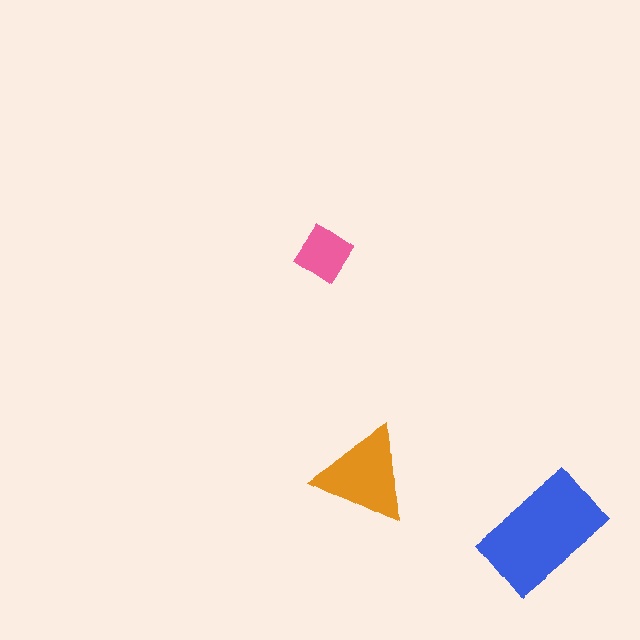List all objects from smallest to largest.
The pink diamond, the orange triangle, the blue rectangle.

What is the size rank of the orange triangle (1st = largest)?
2nd.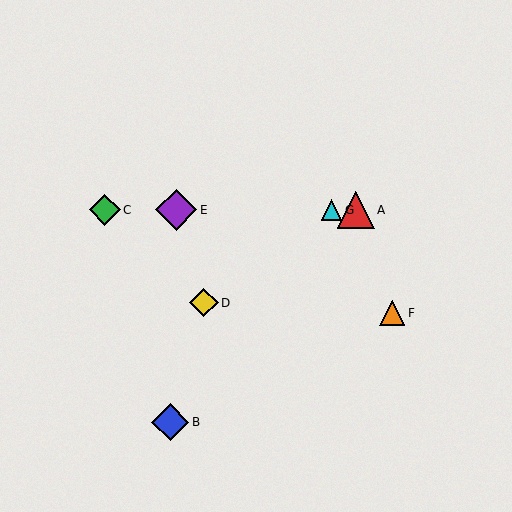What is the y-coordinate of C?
Object C is at y≈210.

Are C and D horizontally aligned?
No, C is at y≈210 and D is at y≈303.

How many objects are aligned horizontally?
4 objects (A, C, E, G) are aligned horizontally.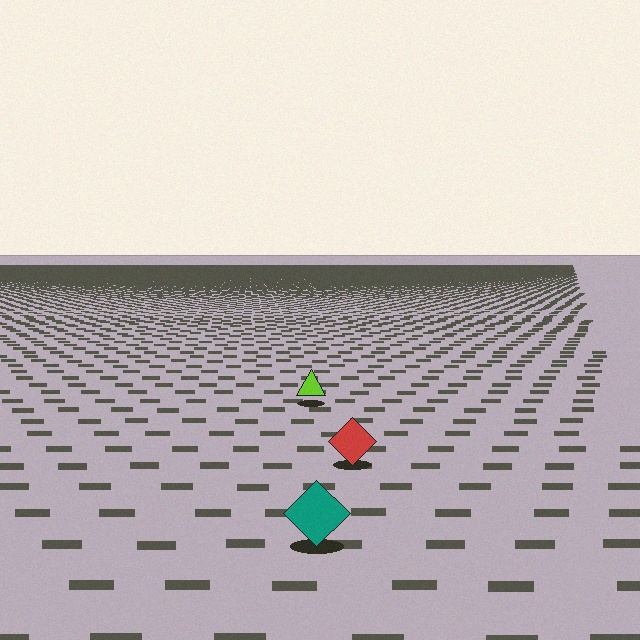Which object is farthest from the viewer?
The lime triangle is farthest from the viewer. It appears smaller and the ground texture around it is denser.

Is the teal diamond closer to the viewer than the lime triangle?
Yes. The teal diamond is closer — you can tell from the texture gradient: the ground texture is coarser near it.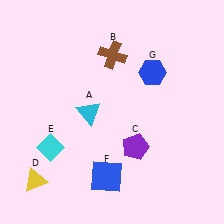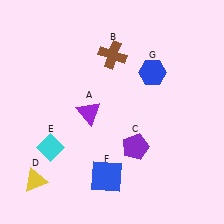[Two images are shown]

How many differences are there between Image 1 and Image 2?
There is 1 difference between the two images.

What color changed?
The triangle (A) changed from cyan in Image 1 to purple in Image 2.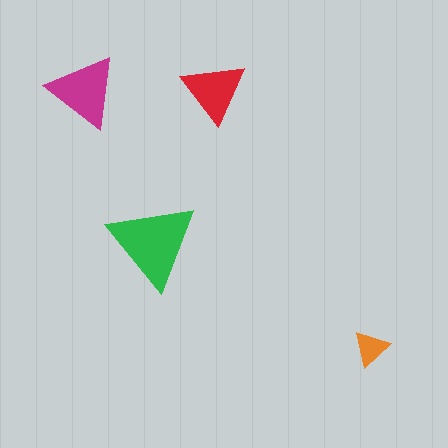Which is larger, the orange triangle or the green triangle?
The green one.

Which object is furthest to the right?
The orange triangle is rightmost.